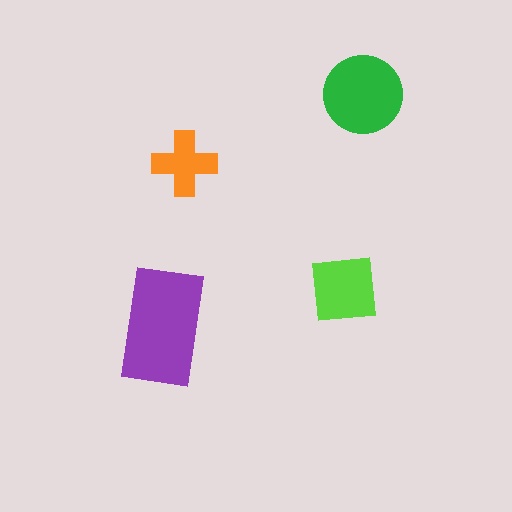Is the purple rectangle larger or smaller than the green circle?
Larger.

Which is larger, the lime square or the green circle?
The green circle.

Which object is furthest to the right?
The green circle is rightmost.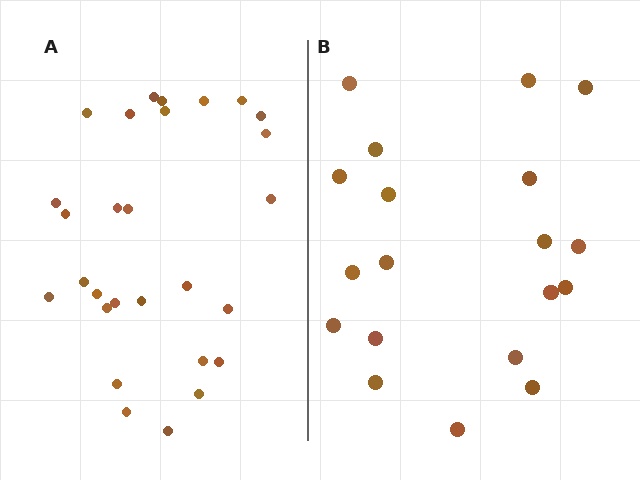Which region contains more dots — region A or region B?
Region A (the left region) has more dots.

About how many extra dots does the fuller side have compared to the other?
Region A has roughly 8 or so more dots than region B.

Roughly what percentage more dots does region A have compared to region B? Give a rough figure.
About 45% more.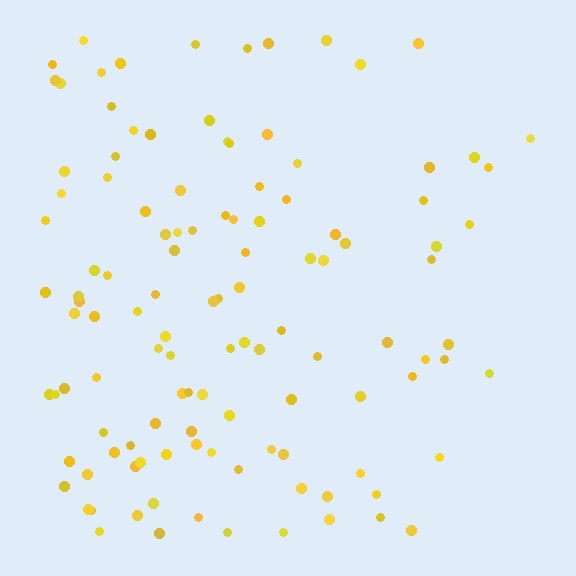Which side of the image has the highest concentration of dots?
The left.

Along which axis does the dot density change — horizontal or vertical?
Horizontal.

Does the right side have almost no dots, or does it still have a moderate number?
Still a moderate number, just noticeably fewer than the left.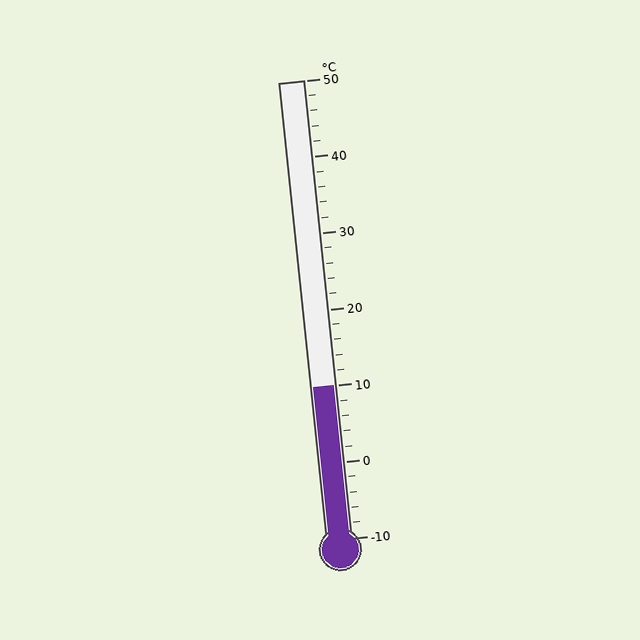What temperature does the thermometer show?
The thermometer shows approximately 10°C.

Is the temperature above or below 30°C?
The temperature is below 30°C.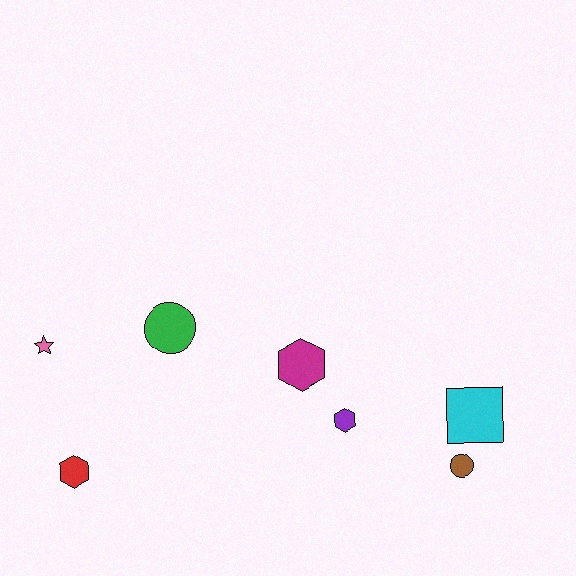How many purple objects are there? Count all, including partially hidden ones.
There is 1 purple object.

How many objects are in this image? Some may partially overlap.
There are 7 objects.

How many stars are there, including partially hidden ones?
There is 1 star.